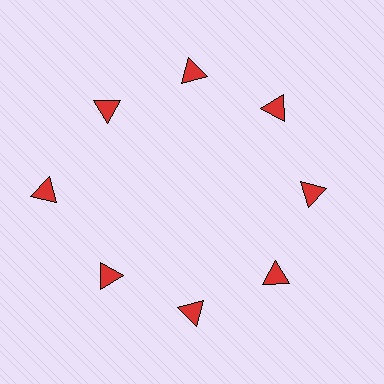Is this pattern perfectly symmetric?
No. The 8 red triangles are arranged in a ring, but one element near the 9 o'clock position is pushed outward from the center, breaking the 8-fold rotational symmetry.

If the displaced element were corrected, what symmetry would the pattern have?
It would have 8-fold rotational symmetry — the pattern would map onto itself every 45 degrees.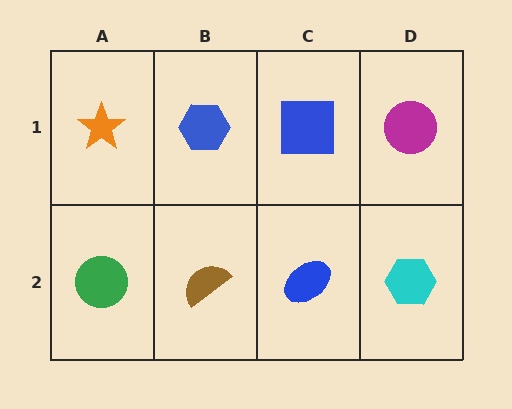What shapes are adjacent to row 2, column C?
A blue square (row 1, column C), a brown semicircle (row 2, column B), a cyan hexagon (row 2, column D).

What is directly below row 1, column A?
A green circle.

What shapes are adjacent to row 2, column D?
A magenta circle (row 1, column D), a blue ellipse (row 2, column C).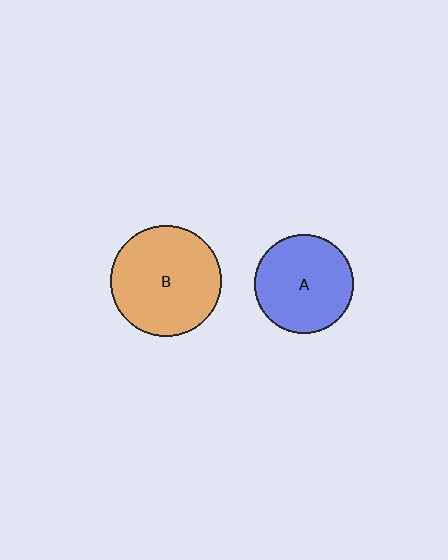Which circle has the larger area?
Circle B (orange).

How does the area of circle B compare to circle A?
Approximately 1.3 times.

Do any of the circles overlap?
No, none of the circles overlap.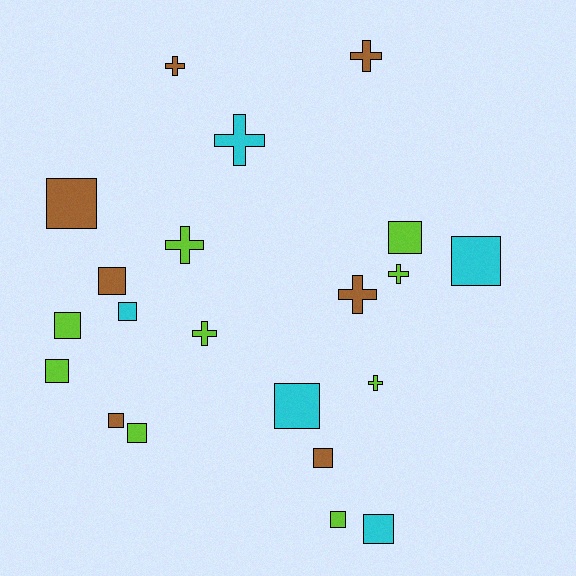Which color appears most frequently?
Lime, with 9 objects.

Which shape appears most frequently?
Square, with 13 objects.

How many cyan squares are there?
There are 4 cyan squares.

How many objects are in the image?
There are 21 objects.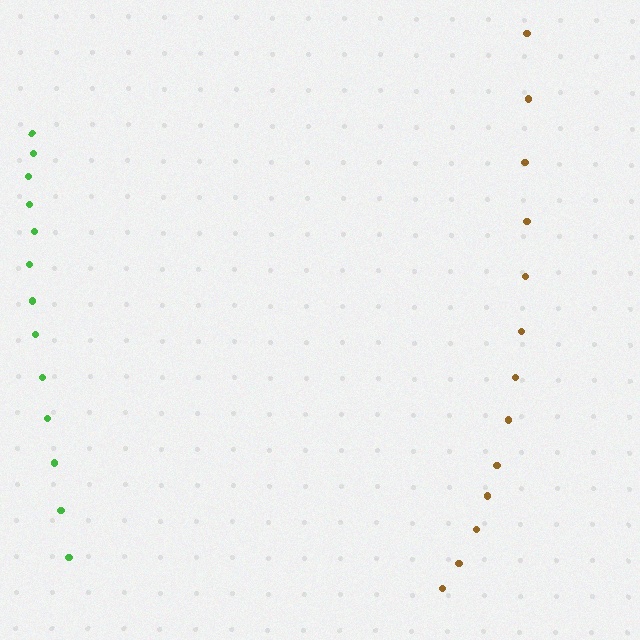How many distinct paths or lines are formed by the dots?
There are 2 distinct paths.